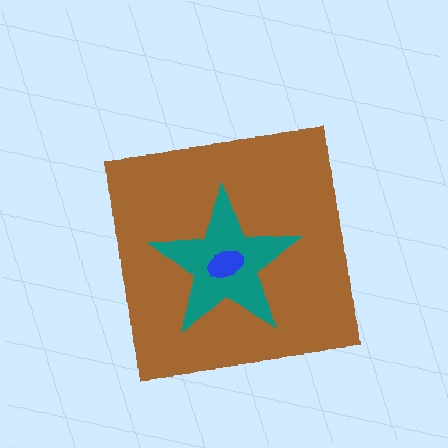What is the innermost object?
The blue ellipse.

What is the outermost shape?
The brown square.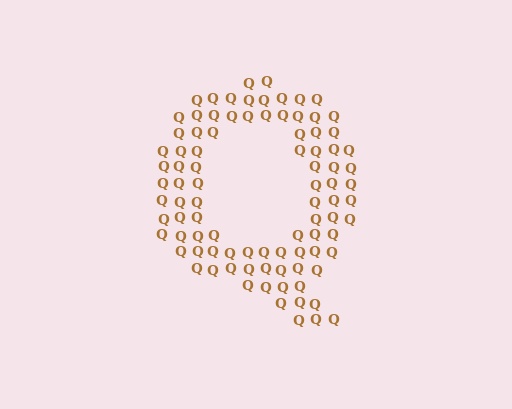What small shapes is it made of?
It is made of small letter Q's.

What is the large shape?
The large shape is the letter Q.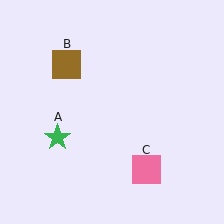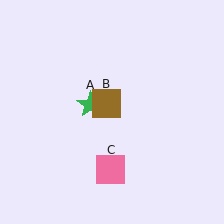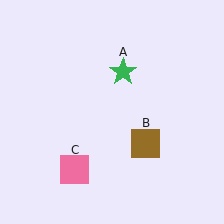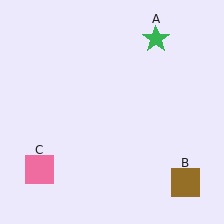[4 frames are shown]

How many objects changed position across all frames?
3 objects changed position: green star (object A), brown square (object B), pink square (object C).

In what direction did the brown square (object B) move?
The brown square (object B) moved down and to the right.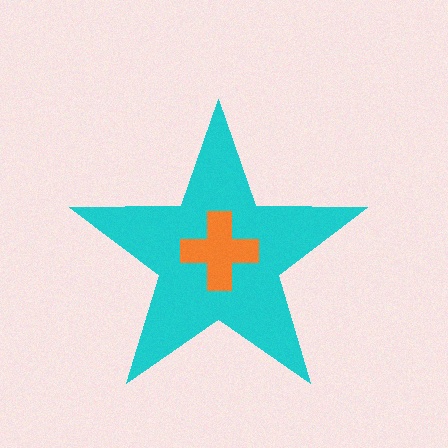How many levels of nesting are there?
2.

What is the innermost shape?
The orange cross.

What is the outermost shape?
The cyan star.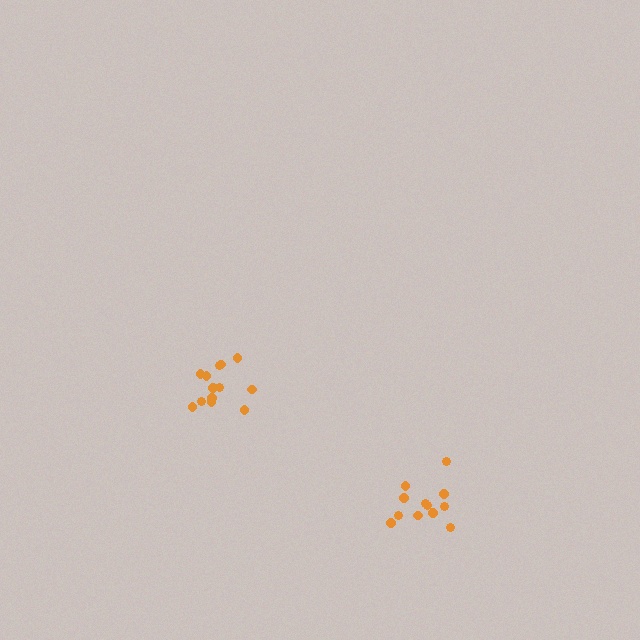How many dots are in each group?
Group 1: 13 dots, Group 2: 12 dots (25 total).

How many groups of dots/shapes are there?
There are 2 groups.